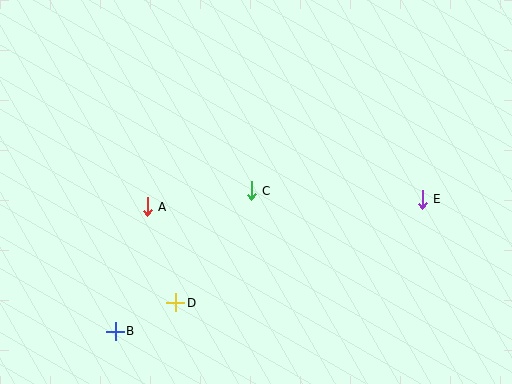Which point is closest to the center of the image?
Point C at (251, 191) is closest to the center.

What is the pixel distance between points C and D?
The distance between C and D is 135 pixels.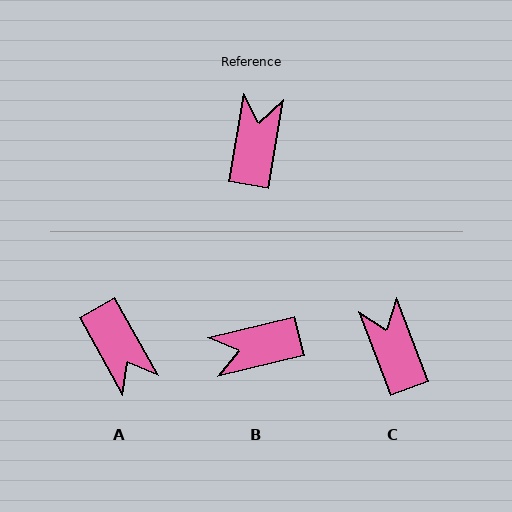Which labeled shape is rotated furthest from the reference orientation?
A, about 141 degrees away.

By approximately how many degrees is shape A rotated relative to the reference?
Approximately 141 degrees clockwise.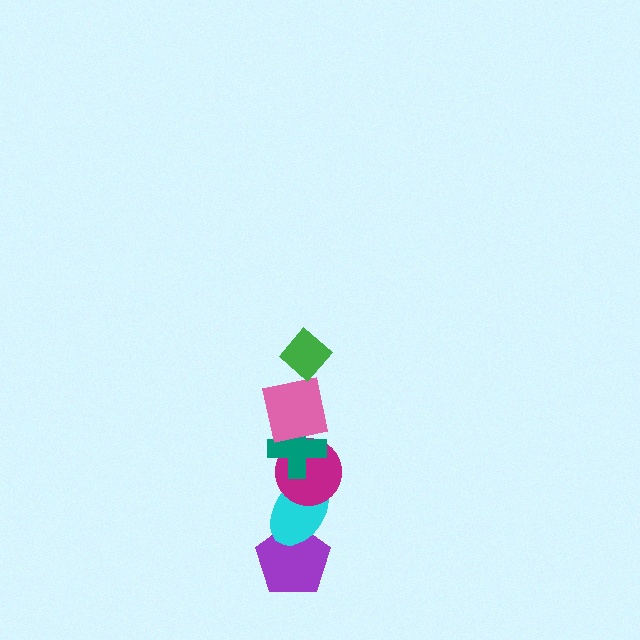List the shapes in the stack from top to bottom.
From top to bottom: the green diamond, the pink square, the teal cross, the magenta circle, the cyan ellipse, the purple pentagon.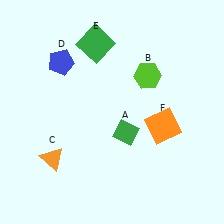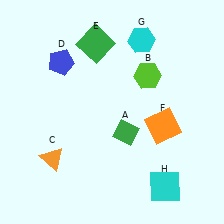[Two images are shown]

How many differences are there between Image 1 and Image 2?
There are 2 differences between the two images.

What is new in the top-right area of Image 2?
A cyan hexagon (G) was added in the top-right area of Image 2.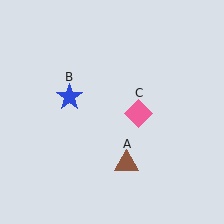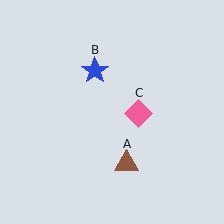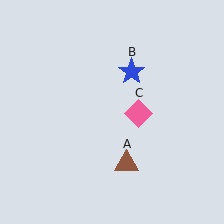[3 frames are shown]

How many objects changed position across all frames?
1 object changed position: blue star (object B).